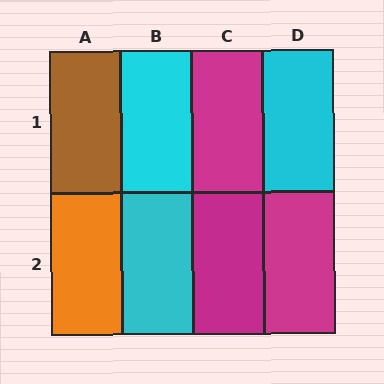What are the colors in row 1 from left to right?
Brown, cyan, magenta, cyan.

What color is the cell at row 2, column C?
Magenta.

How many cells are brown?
1 cell is brown.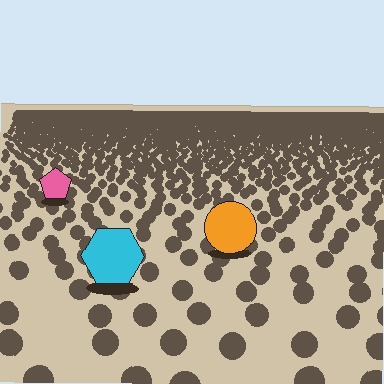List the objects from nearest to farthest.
From nearest to farthest: the cyan hexagon, the orange circle, the pink pentagon.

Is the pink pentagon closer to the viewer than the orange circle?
No. The orange circle is closer — you can tell from the texture gradient: the ground texture is coarser near it.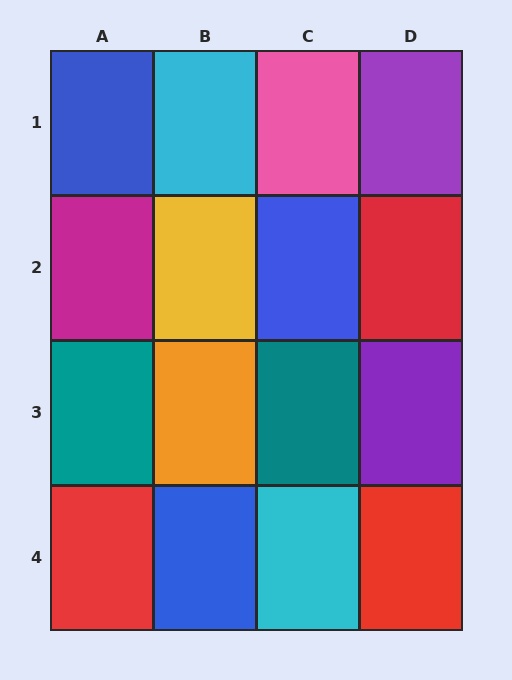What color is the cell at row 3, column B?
Orange.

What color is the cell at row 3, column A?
Teal.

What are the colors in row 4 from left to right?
Red, blue, cyan, red.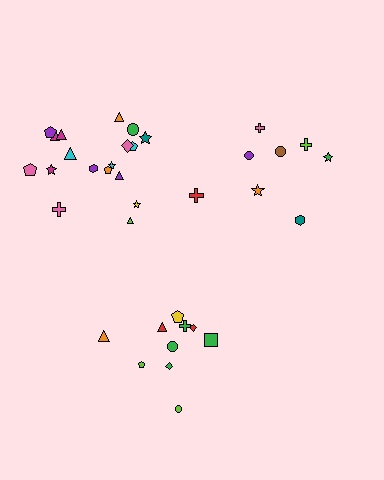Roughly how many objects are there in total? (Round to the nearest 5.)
Roughly 35 objects in total.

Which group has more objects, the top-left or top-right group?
The top-left group.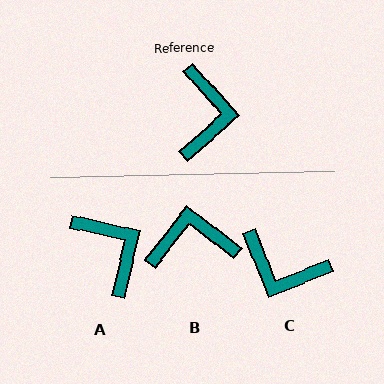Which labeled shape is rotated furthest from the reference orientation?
C, about 110 degrees away.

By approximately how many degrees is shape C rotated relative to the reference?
Approximately 110 degrees clockwise.